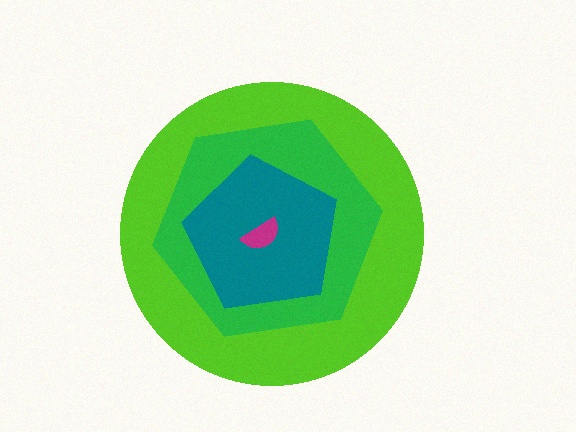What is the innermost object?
The magenta semicircle.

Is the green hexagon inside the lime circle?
Yes.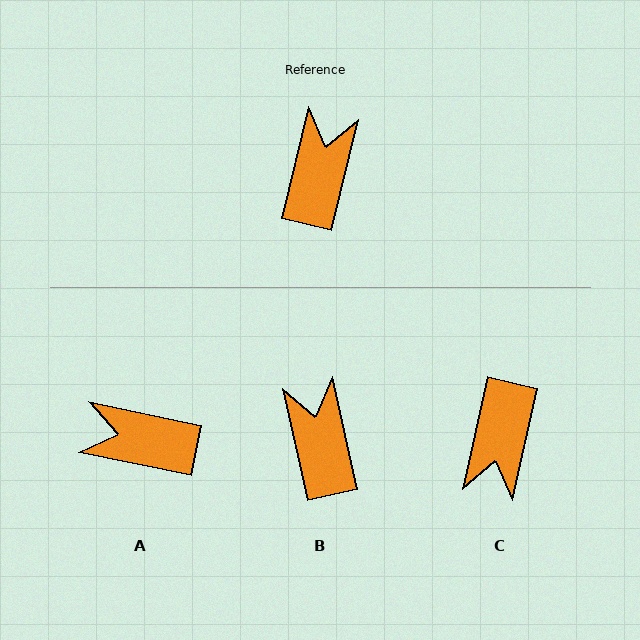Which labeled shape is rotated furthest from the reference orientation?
C, about 179 degrees away.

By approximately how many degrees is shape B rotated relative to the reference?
Approximately 26 degrees counter-clockwise.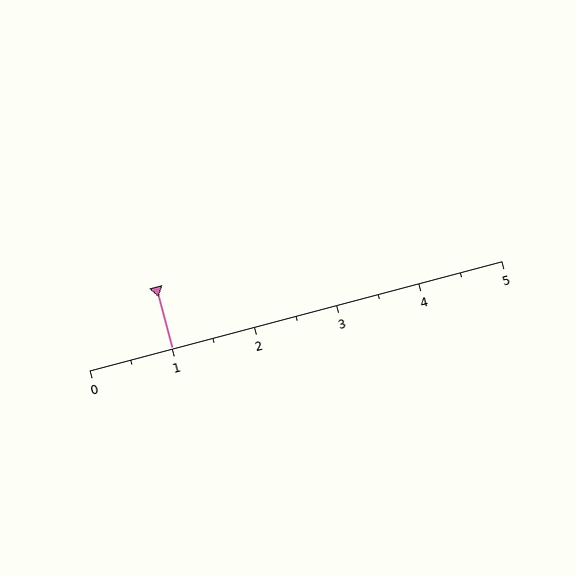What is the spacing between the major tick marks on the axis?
The major ticks are spaced 1 apart.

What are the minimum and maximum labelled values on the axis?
The axis runs from 0 to 5.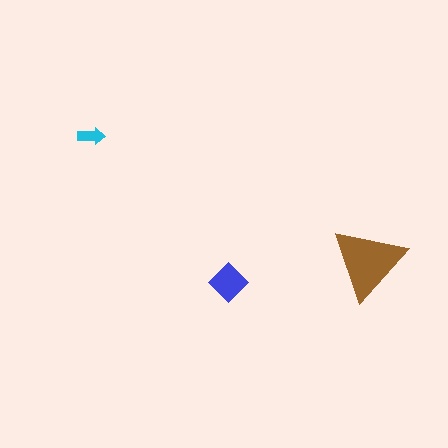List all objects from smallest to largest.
The cyan arrow, the blue diamond, the brown triangle.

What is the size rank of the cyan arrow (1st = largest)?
3rd.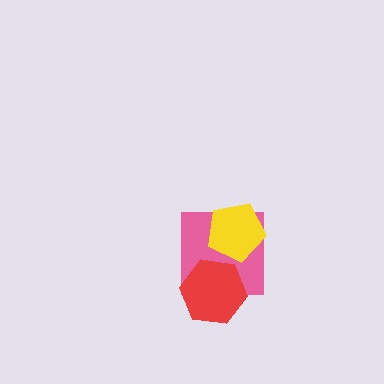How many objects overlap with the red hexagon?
1 object overlaps with the red hexagon.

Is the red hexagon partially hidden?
No, no other shape covers it.